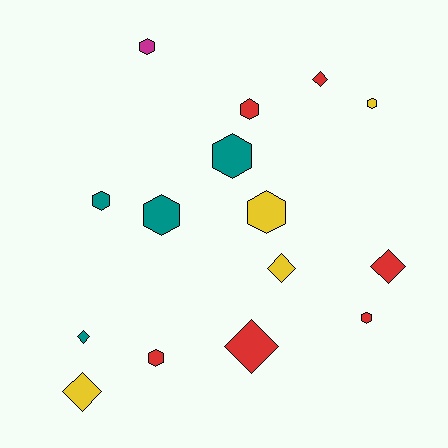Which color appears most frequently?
Red, with 6 objects.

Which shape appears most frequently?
Hexagon, with 9 objects.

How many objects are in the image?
There are 15 objects.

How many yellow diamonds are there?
There are 2 yellow diamonds.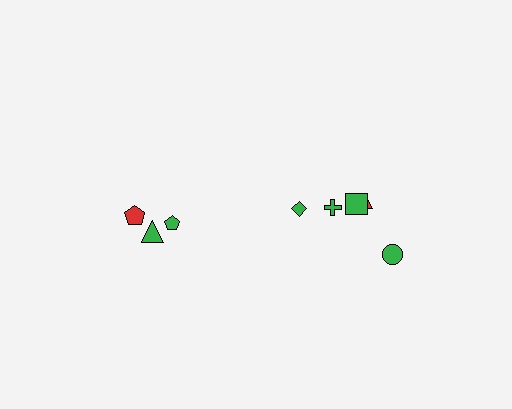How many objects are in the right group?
There are 5 objects.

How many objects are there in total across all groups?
There are 8 objects.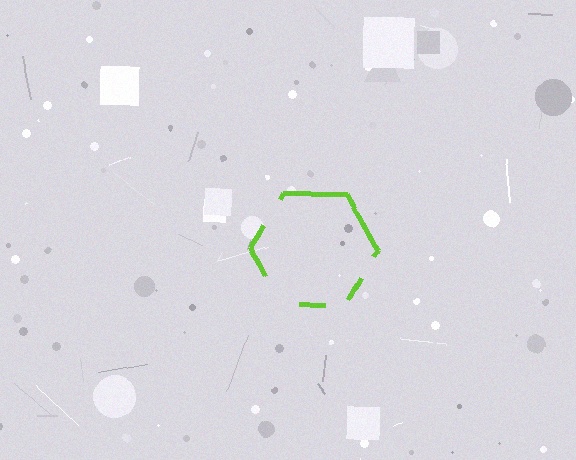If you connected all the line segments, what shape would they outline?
They would outline a hexagon.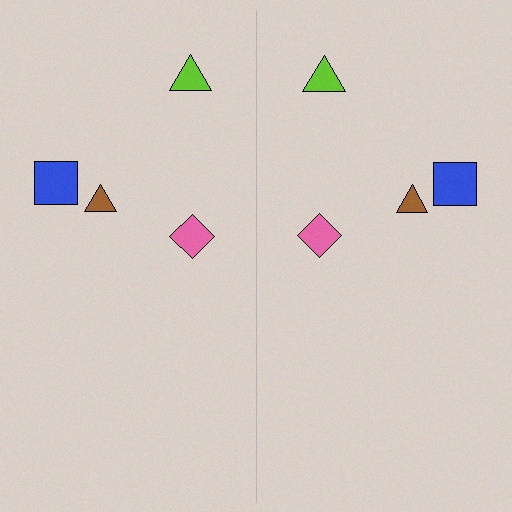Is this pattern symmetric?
Yes, this pattern has bilateral (reflection) symmetry.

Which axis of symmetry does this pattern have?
The pattern has a vertical axis of symmetry running through the center of the image.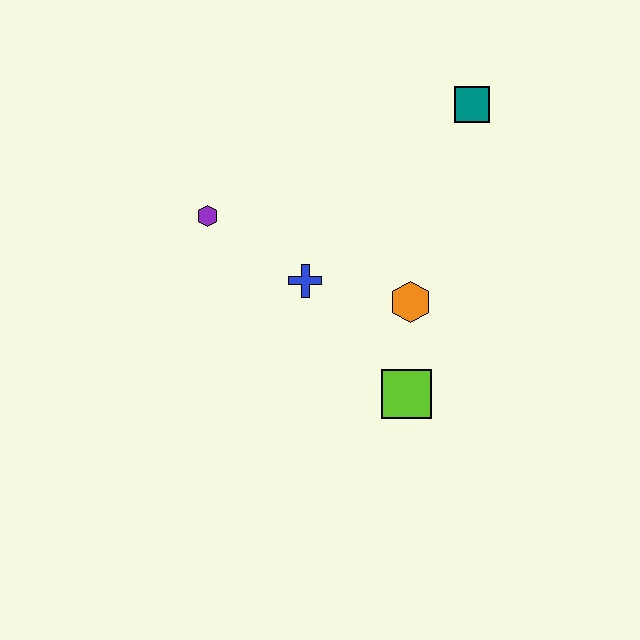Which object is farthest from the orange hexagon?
The purple hexagon is farthest from the orange hexagon.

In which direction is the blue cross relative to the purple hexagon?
The blue cross is to the right of the purple hexagon.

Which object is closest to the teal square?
The orange hexagon is closest to the teal square.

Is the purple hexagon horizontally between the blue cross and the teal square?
No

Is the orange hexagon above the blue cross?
No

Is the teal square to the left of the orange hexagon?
No